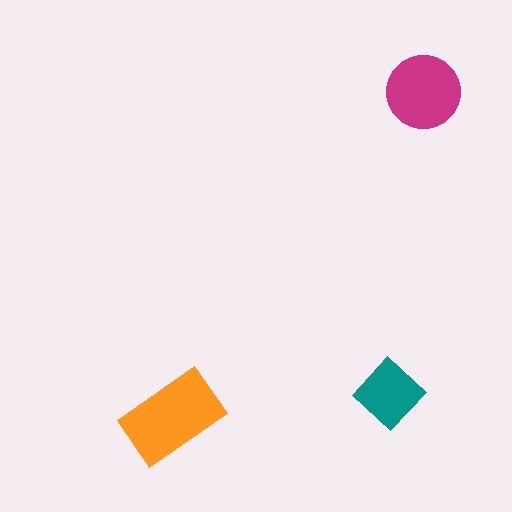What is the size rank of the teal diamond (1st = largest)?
3rd.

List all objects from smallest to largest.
The teal diamond, the magenta circle, the orange rectangle.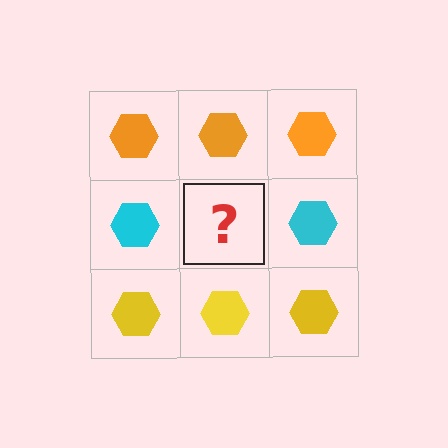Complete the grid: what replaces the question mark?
The question mark should be replaced with a cyan hexagon.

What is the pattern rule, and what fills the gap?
The rule is that each row has a consistent color. The gap should be filled with a cyan hexagon.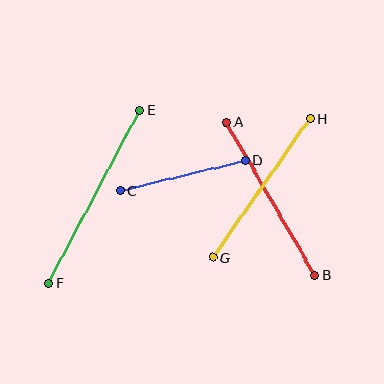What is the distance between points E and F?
The distance is approximately 195 pixels.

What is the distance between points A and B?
The distance is approximately 177 pixels.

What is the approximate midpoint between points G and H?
The midpoint is at approximately (261, 188) pixels.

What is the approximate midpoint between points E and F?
The midpoint is at approximately (94, 197) pixels.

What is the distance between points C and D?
The distance is approximately 129 pixels.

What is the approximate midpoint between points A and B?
The midpoint is at approximately (271, 198) pixels.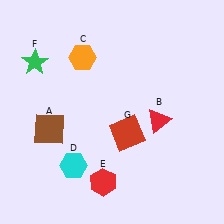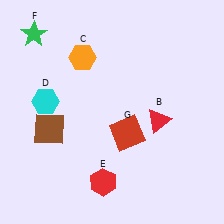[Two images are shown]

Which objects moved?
The objects that moved are: the cyan hexagon (D), the green star (F).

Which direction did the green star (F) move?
The green star (F) moved up.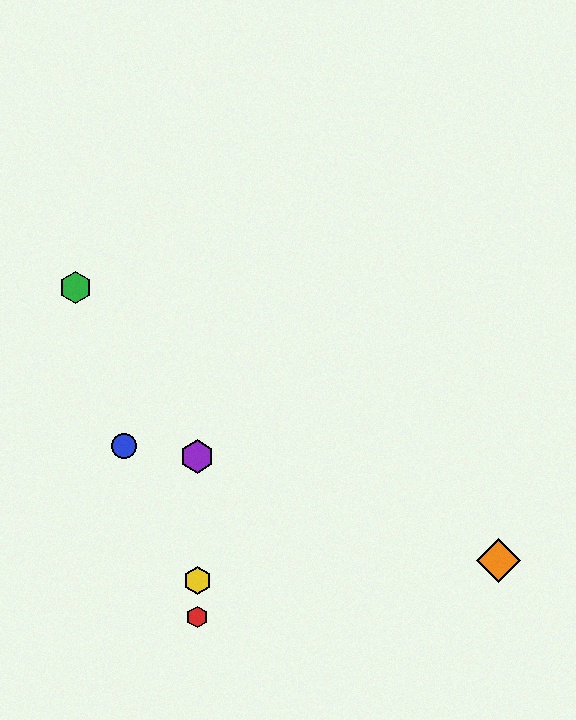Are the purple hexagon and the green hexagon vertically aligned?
No, the purple hexagon is at x≈197 and the green hexagon is at x≈76.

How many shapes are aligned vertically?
3 shapes (the red hexagon, the yellow hexagon, the purple hexagon) are aligned vertically.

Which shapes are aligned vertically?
The red hexagon, the yellow hexagon, the purple hexagon are aligned vertically.